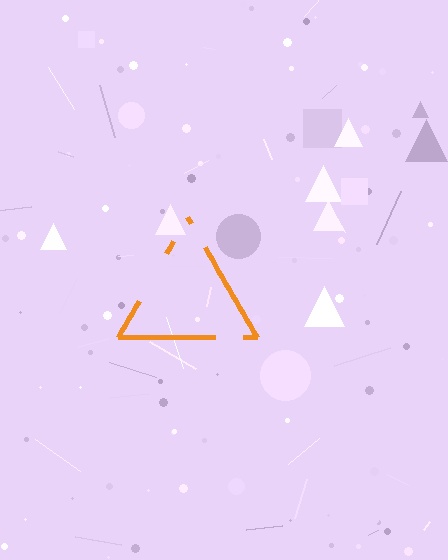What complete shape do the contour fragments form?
The contour fragments form a triangle.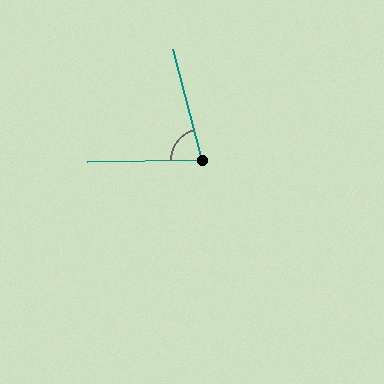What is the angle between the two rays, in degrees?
Approximately 77 degrees.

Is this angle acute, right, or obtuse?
It is acute.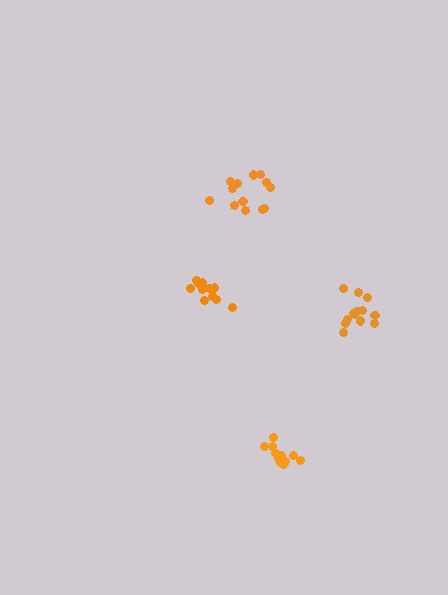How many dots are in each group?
Group 1: 11 dots, Group 2: 11 dots, Group 3: 13 dots, Group 4: 13 dots (48 total).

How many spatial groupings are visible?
There are 4 spatial groupings.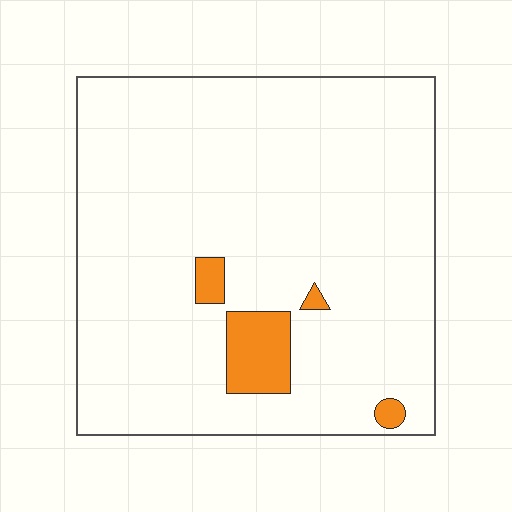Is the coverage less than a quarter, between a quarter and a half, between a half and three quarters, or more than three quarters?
Less than a quarter.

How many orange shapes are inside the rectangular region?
4.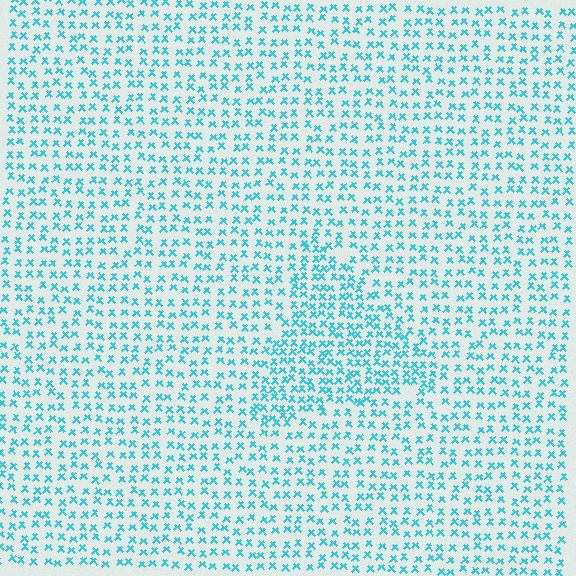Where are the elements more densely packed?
The elements are more densely packed inside the triangle boundary.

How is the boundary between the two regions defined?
The boundary is defined by a change in element density (approximately 1.6x ratio). All elements are the same color, size, and shape.